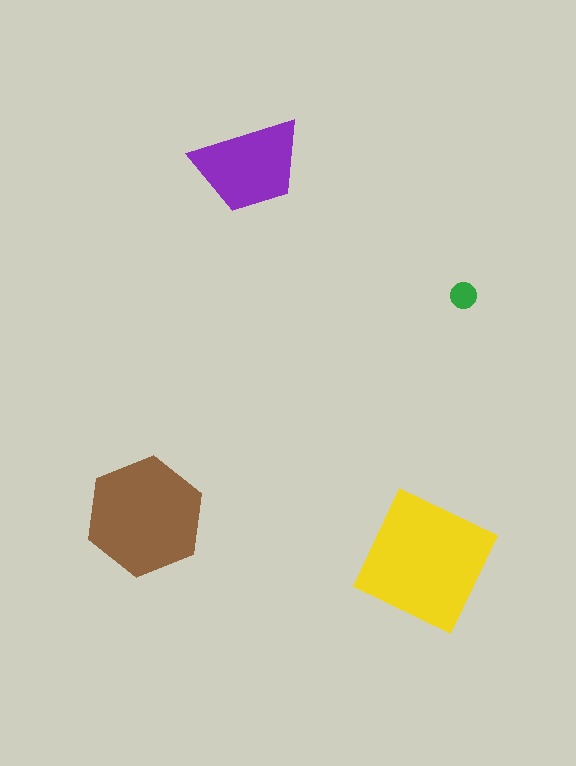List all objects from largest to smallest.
The yellow square, the brown hexagon, the purple trapezoid, the green circle.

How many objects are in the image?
There are 4 objects in the image.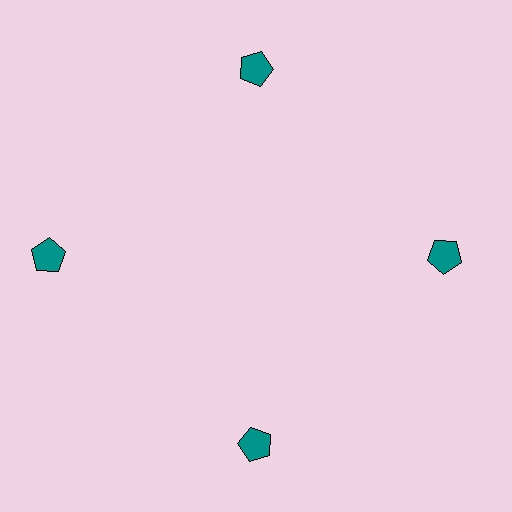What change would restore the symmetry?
The symmetry would be restored by moving it inward, back onto the ring so that all 4 pentagons sit at equal angles and equal distance from the center.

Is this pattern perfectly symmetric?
No. The 4 teal pentagons are arranged in a ring, but one element near the 9 o'clock position is pushed outward from the center, breaking the 4-fold rotational symmetry.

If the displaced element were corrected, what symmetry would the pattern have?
It would have 4-fold rotational symmetry — the pattern would map onto itself every 90 degrees.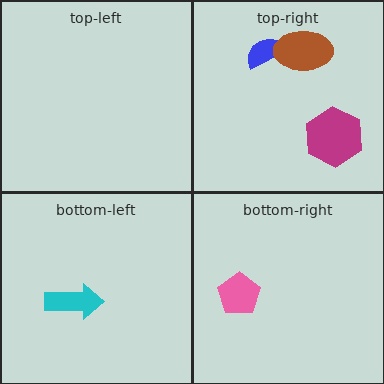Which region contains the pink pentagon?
The bottom-right region.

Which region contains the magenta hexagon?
The top-right region.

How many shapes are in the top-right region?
3.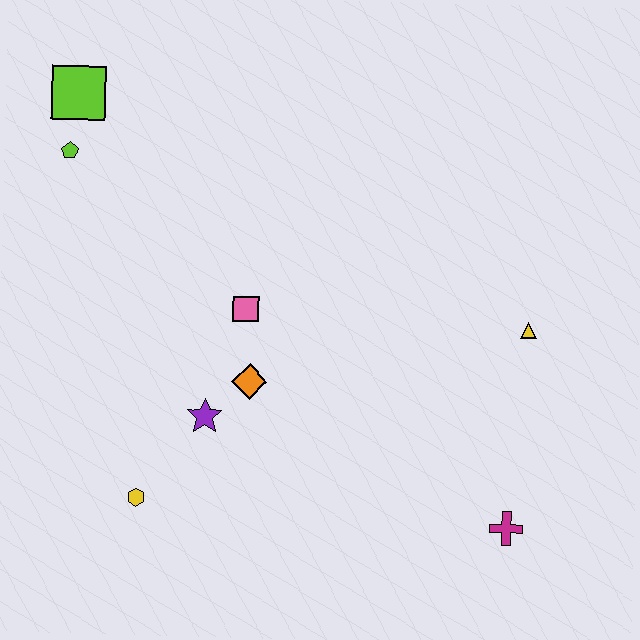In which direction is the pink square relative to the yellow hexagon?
The pink square is above the yellow hexagon.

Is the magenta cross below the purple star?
Yes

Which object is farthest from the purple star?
The lime square is farthest from the purple star.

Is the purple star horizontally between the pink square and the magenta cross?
No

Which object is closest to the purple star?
The orange diamond is closest to the purple star.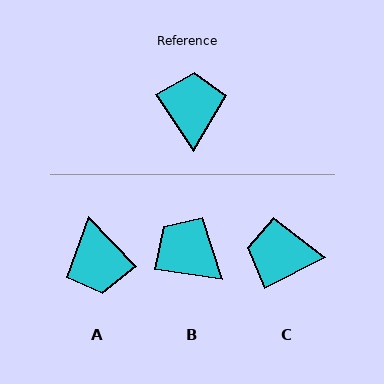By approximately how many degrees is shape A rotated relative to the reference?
Approximately 170 degrees clockwise.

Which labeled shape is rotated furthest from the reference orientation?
A, about 170 degrees away.